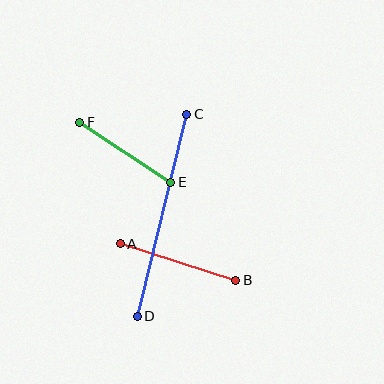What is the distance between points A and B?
The distance is approximately 121 pixels.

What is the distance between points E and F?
The distance is approximately 109 pixels.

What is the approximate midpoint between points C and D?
The midpoint is at approximately (162, 215) pixels.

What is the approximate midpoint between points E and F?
The midpoint is at approximately (125, 152) pixels.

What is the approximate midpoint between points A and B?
The midpoint is at approximately (178, 262) pixels.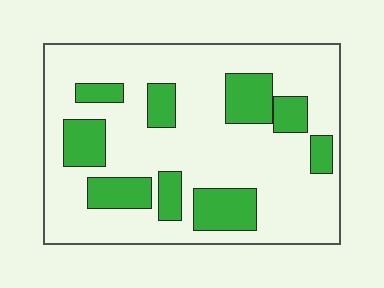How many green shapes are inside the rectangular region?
9.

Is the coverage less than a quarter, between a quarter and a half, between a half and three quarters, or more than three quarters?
Less than a quarter.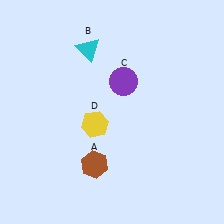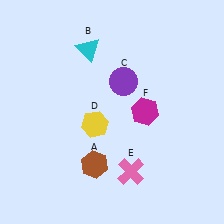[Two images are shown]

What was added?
A pink cross (E), a magenta hexagon (F) were added in Image 2.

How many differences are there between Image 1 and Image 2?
There are 2 differences between the two images.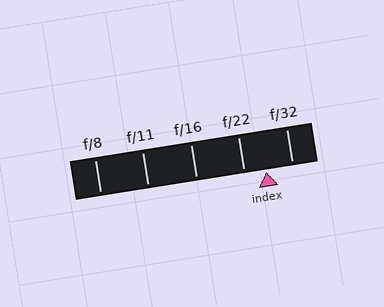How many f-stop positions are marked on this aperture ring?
There are 5 f-stop positions marked.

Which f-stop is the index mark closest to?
The index mark is closest to f/22.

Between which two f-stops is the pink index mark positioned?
The index mark is between f/22 and f/32.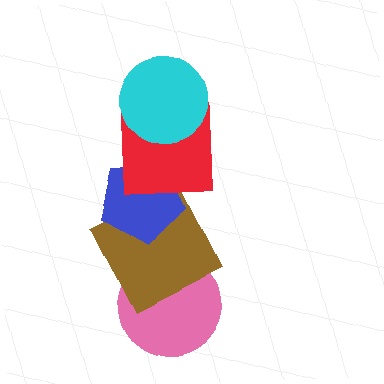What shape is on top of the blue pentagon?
The red square is on top of the blue pentagon.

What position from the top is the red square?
The red square is 2nd from the top.